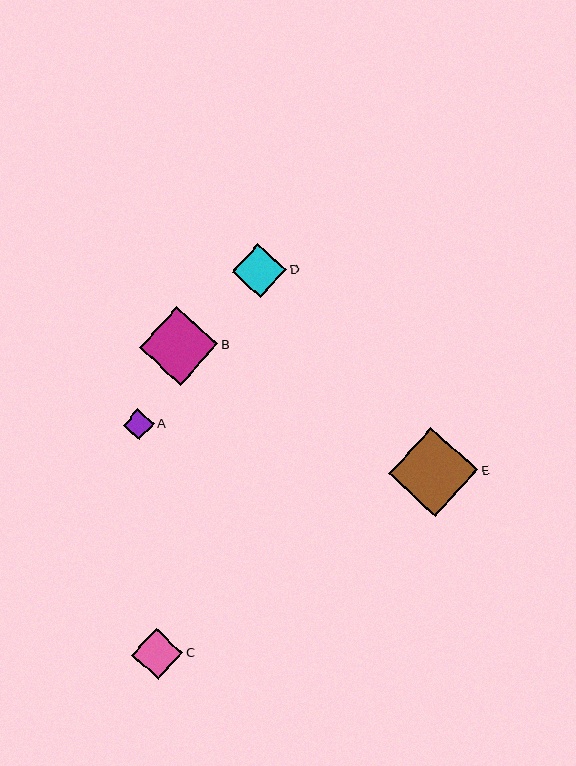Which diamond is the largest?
Diamond E is the largest with a size of approximately 89 pixels.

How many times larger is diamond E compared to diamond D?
Diamond E is approximately 1.7 times the size of diamond D.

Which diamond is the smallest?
Diamond A is the smallest with a size of approximately 31 pixels.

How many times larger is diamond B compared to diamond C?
Diamond B is approximately 1.5 times the size of diamond C.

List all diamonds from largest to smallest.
From largest to smallest: E, B, D, C, A.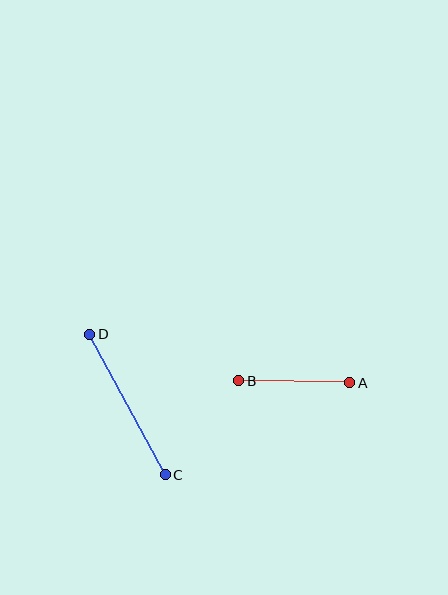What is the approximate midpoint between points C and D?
The midpoint is at approximately (127, 404) pixels.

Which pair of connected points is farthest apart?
Points C and D are farthest apart.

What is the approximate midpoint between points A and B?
The midpoint is at approximately (294, 382) pixels.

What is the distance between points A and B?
The distance is approximately 111 pixels.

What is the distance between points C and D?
The distance is approximately 160 pixels.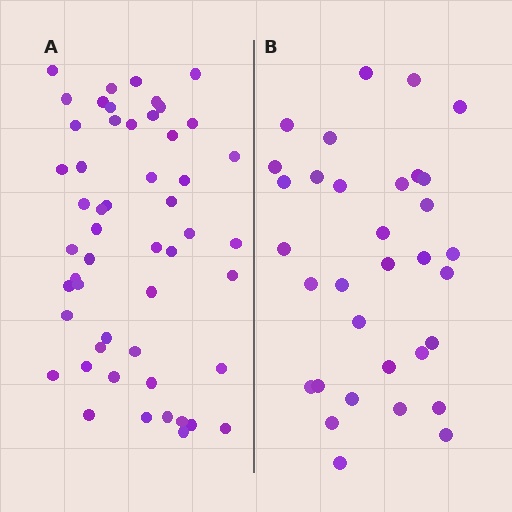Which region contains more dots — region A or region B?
Region A (the left region) has more dots.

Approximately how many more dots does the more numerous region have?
Region A has approximately 20 more dots than region B.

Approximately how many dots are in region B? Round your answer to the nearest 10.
About 30 dots. (The exact count is 33, which rounds to 30.)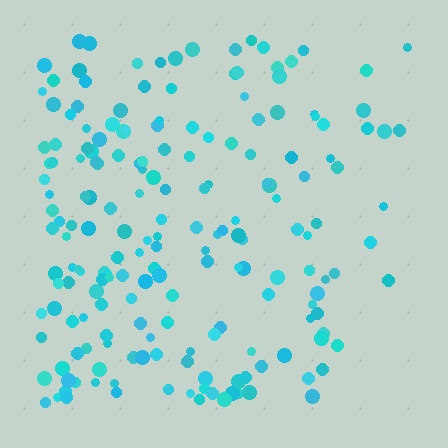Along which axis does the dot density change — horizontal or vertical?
Horizontal.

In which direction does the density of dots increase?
From right to left, with the left side densest.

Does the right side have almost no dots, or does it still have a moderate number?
Still a moderate number, just noticeably fewer than the left.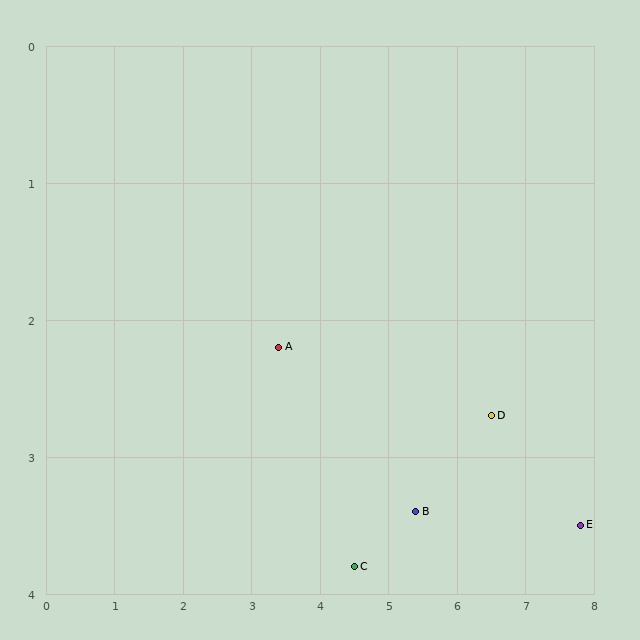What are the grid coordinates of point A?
Point A is at approximately (3.4, 2.2).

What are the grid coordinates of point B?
Point B is at approximately (5.4, 3.4).